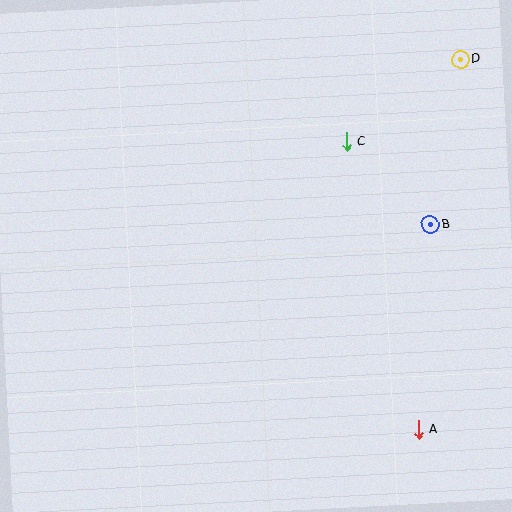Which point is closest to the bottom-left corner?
Point A is closest to the bottom-left corner.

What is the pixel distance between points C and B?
The distance between C and B is 117 pixels.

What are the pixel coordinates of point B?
Point B is at (430, 225).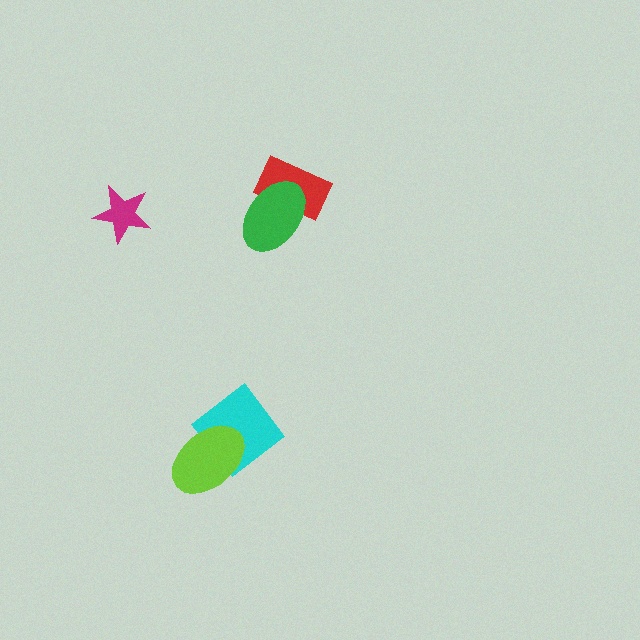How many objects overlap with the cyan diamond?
1 object overlaps with the cyan diamond.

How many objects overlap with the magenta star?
0 objects overlap with the magenta star.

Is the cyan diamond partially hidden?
Yes, it is partially covered by another shape.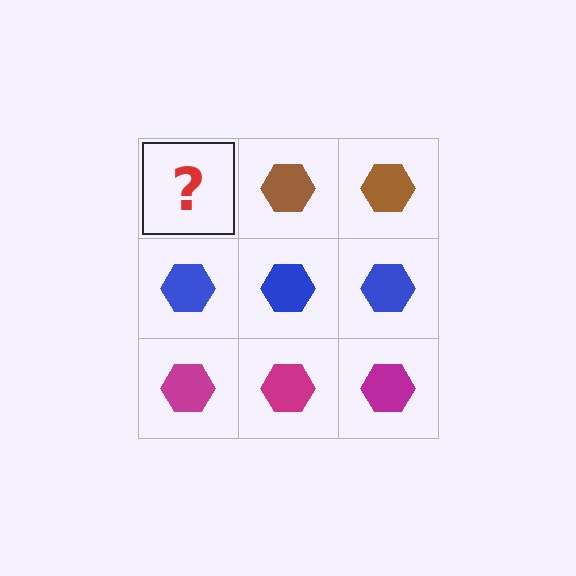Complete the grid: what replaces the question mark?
The question mark should be replaced with a brown hexagon.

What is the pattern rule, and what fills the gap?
The rule is that each row has a consistent color. The gap should be filled with a brown hexagon.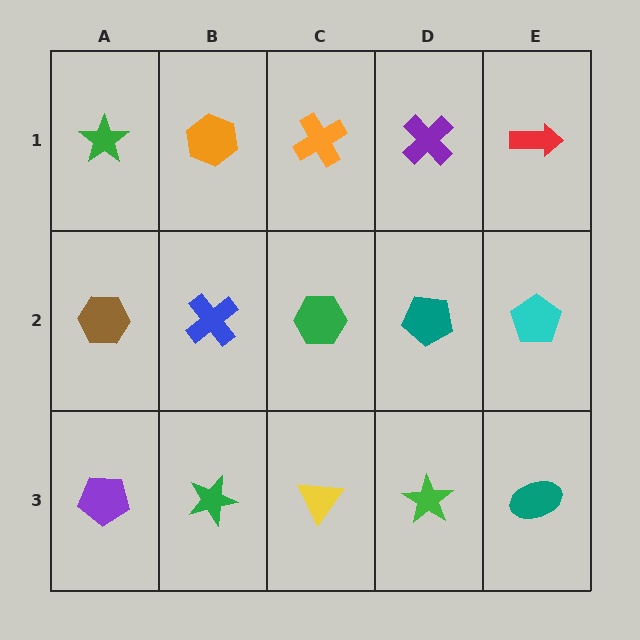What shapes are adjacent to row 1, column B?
A blue cross (row 2, column B), a green star (row 1, column A), an orange cross (row 1, column C).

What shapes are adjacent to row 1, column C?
A green hexagon (row 2, column C), an orange hexagon (row 1, column B), a purple cross (row 1, column D).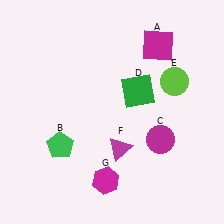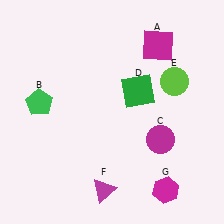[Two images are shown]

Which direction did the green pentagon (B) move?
The green pentagon (B) moved up.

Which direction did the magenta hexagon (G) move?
The magenta hexagon (G) moved right.